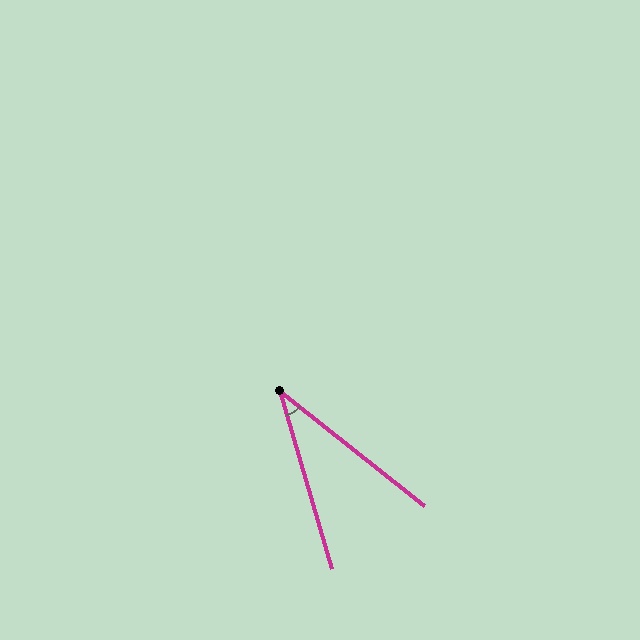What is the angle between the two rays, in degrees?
Approximately 35 degrees.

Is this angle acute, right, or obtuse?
It is acute.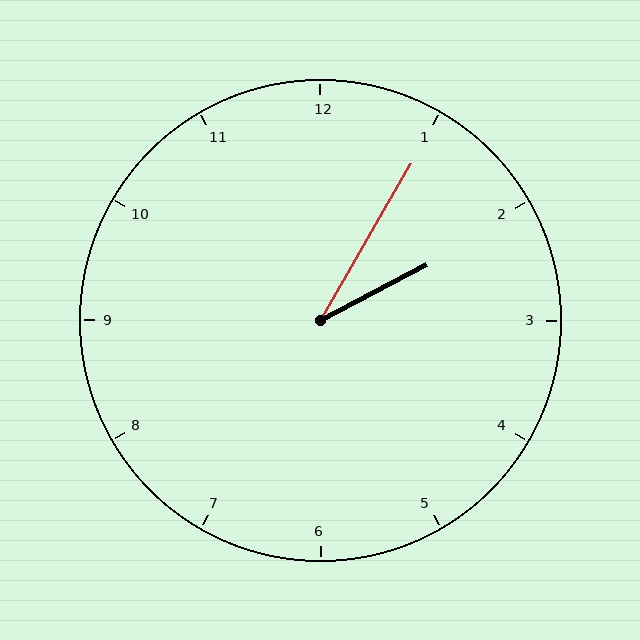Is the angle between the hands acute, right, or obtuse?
It is acute.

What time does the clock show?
2:05.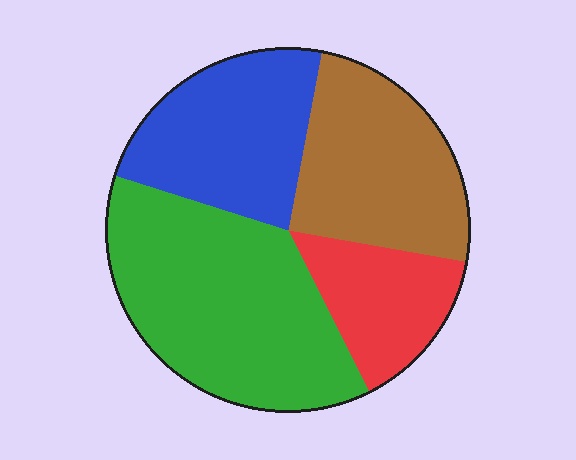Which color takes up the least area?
Red, at roughly 15%.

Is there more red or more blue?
Blue.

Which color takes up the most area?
Green, at roughly 35%.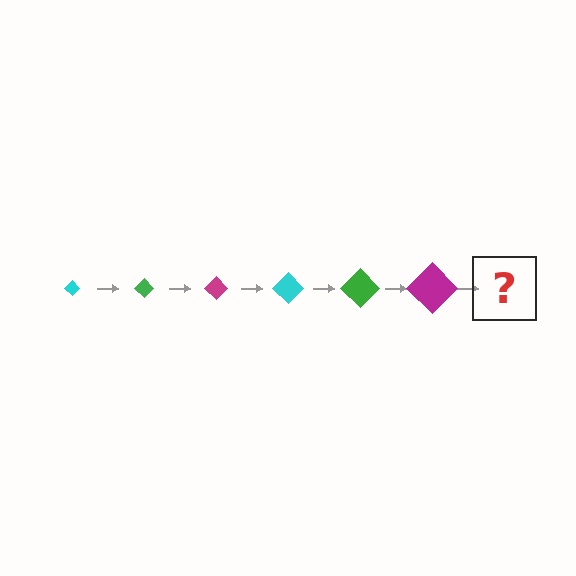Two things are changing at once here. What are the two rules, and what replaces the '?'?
The two rules are that the diamond grows larger each step and the color cycles through cyan, green, and magenta. The '?' should be a cyan diamond, larger than the previous one.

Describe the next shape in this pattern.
It should be a cyan diamond, larger than the previous one.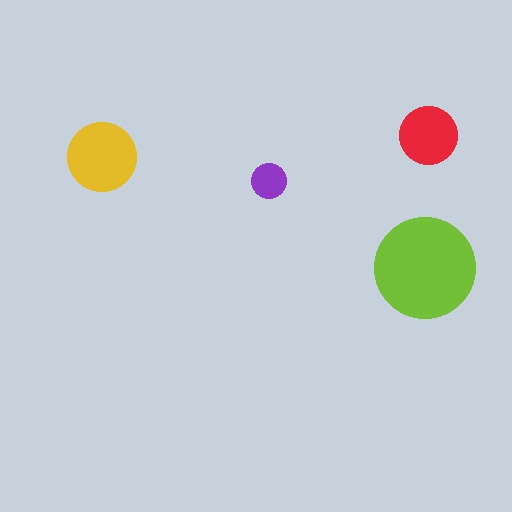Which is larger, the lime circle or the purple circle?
The lime one.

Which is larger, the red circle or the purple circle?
The red one.